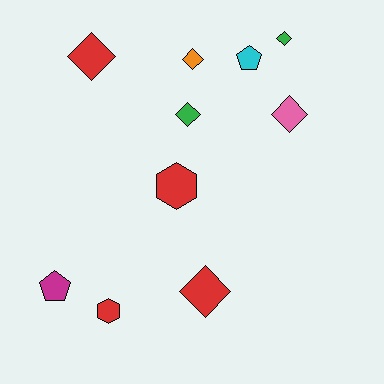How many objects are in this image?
There are 10 objects.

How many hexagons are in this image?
There are 2 hexagons.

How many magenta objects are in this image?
There is 1 magenta object.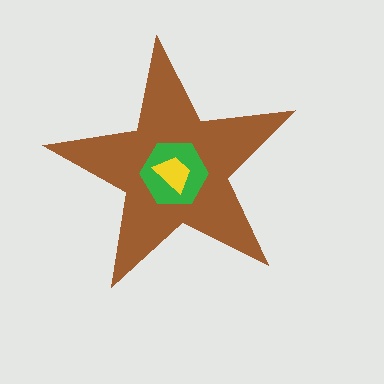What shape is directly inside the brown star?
The green hexagon.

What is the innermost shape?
The yellow trapezoid.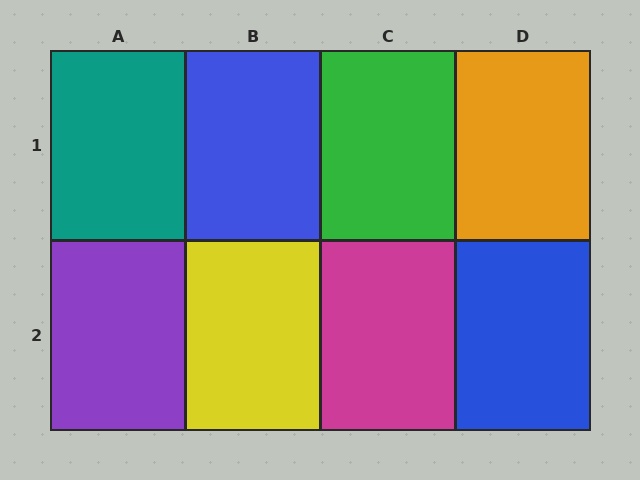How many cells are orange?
1 cell is orange.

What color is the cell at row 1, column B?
Blue.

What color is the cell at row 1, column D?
Orange.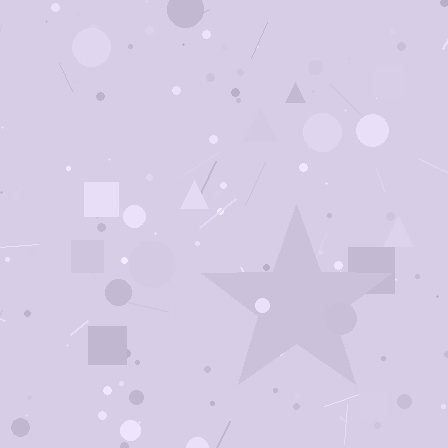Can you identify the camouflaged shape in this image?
The camouflaged shape is a star.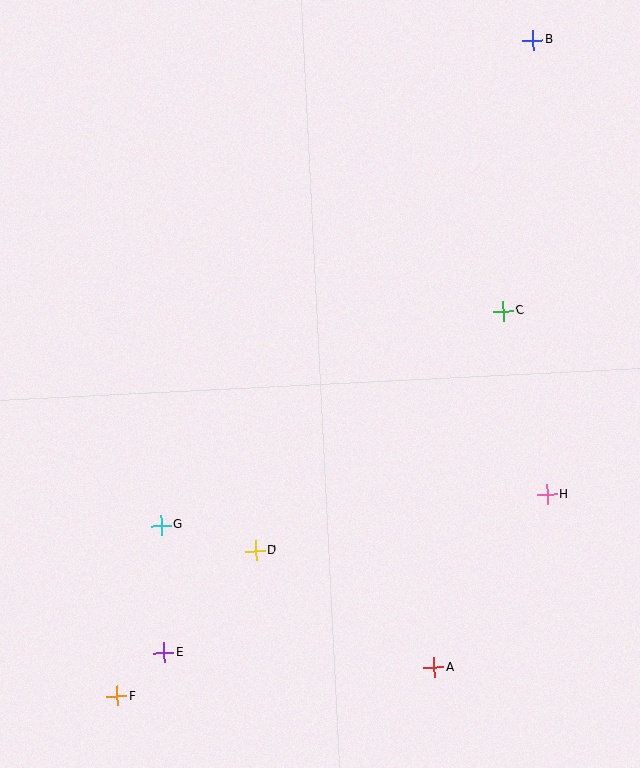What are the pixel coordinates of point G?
Point G is at (161, 526).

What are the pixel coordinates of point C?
Point C is at (503, 311).